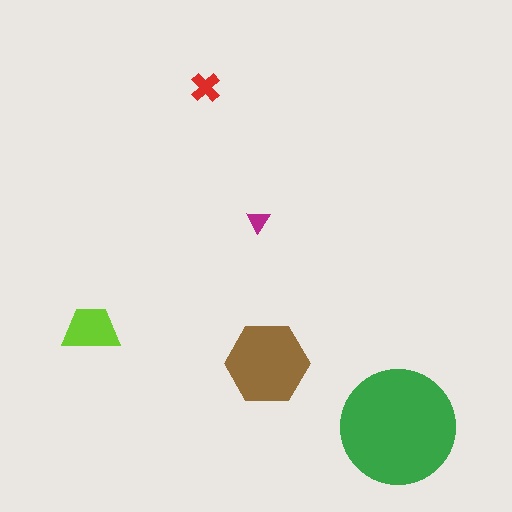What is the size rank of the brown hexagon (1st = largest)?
2nd.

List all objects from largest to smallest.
The green circle, the brown hexagon, the lime trapezoid, the red cross, the magenta triangle.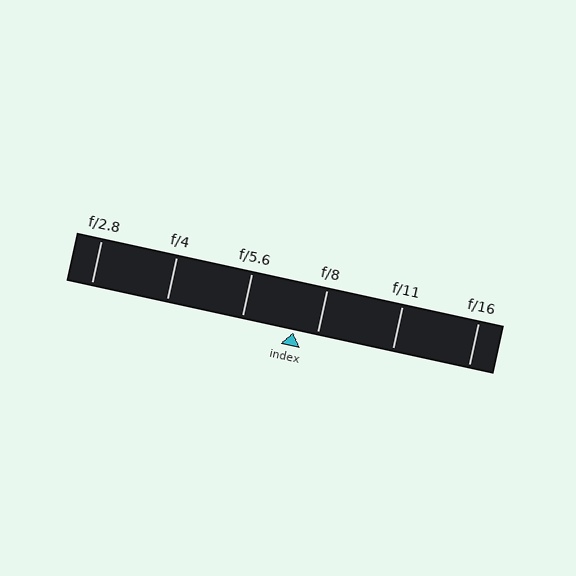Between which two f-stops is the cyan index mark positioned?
The index mark is between f/5.6 and f/8.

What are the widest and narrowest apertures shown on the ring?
The widest aperture shown is f/2.8 and the narrowest is f/16.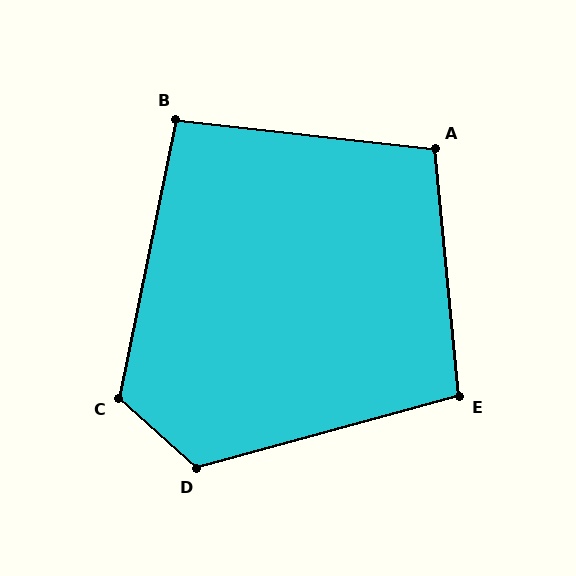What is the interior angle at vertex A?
Approximately 102 degrees (obtuse).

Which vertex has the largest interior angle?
D, at approximately 123 degrees.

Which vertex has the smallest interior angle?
B, at approximately 95 degrees.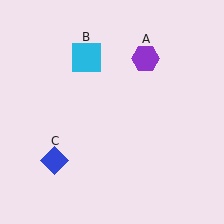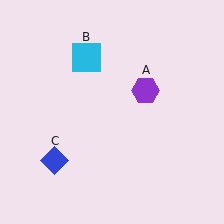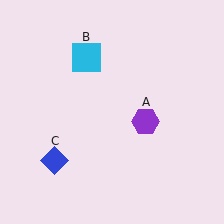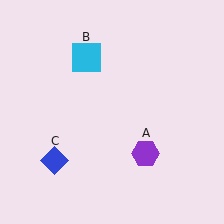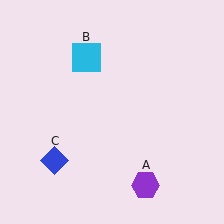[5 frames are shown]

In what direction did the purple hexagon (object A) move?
The purple hexagon (object A) moved down.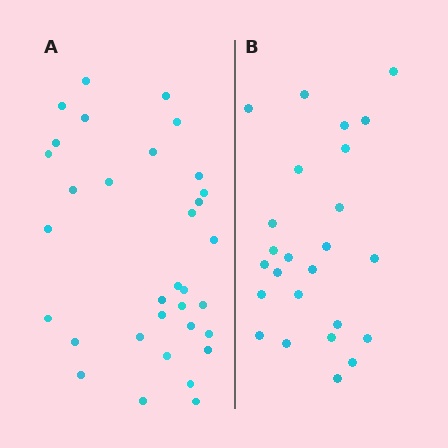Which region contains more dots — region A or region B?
Region A (the left region) has more dots.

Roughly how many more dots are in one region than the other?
Region A has roughly 8 or so more dots than region B.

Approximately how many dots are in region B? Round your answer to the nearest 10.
About 20 dots. (The exact count is 25, which rounds to 20.)